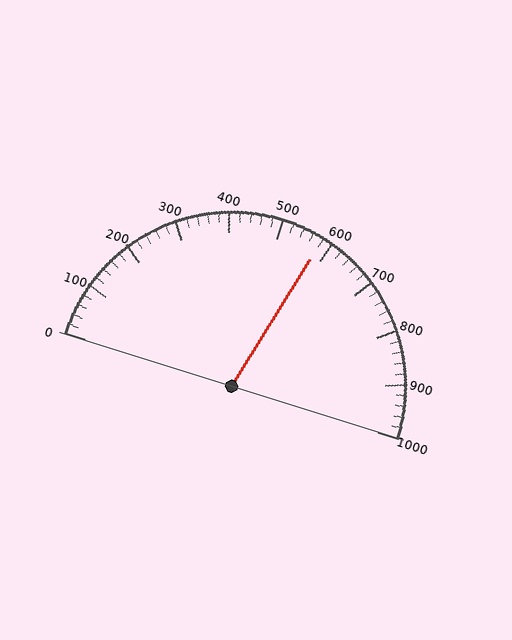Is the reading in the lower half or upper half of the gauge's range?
The reading is in the upper half of the range (0 to 1000).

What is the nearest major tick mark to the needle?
The nearest major tick mark is 600.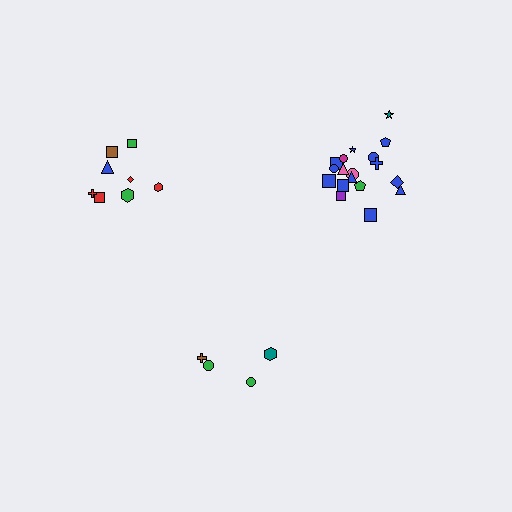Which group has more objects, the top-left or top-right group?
The top-right group.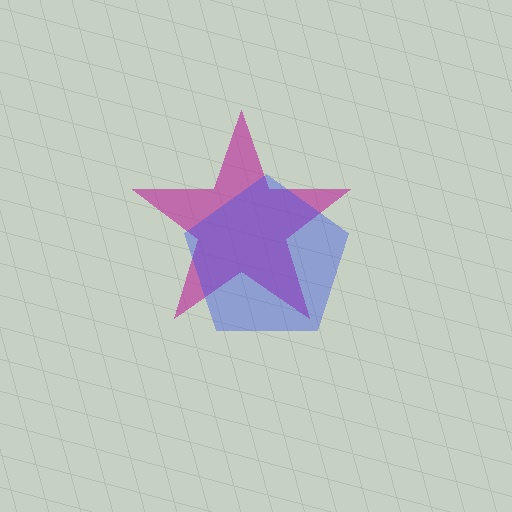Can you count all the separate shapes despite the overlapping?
Yes, there are 2 separate shapes.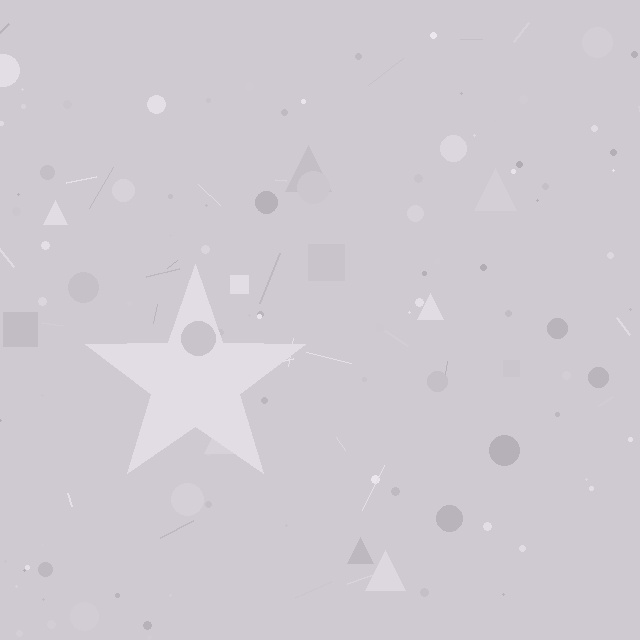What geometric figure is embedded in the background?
A star is embedded in the background.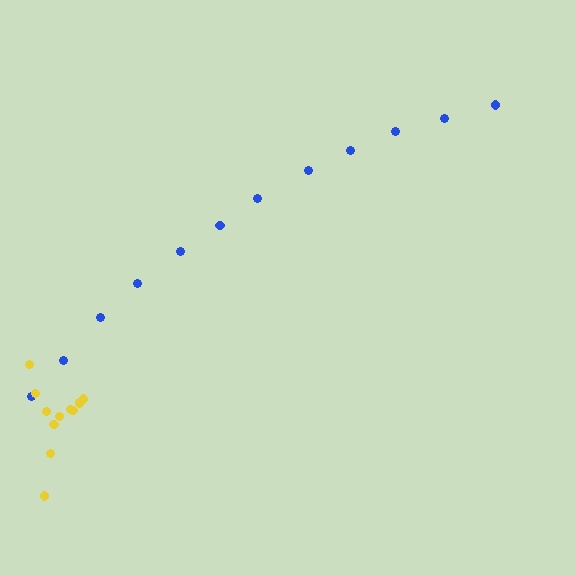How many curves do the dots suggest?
There are 2 distinct paths.